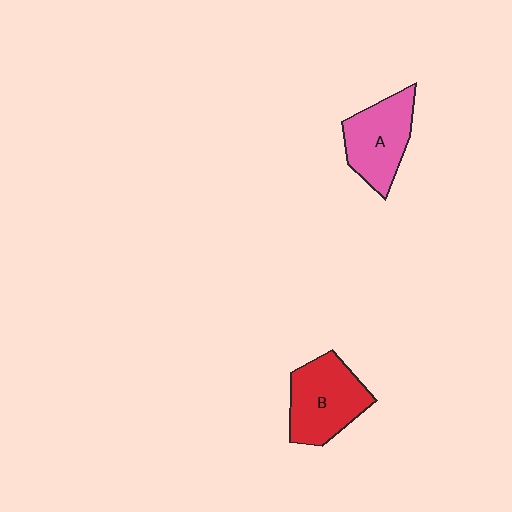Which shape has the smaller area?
Shape A (pink).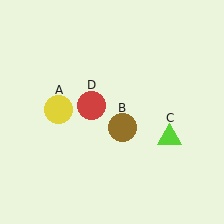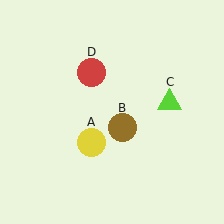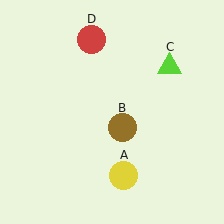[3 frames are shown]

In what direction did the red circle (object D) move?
The red circle (object D) moved up.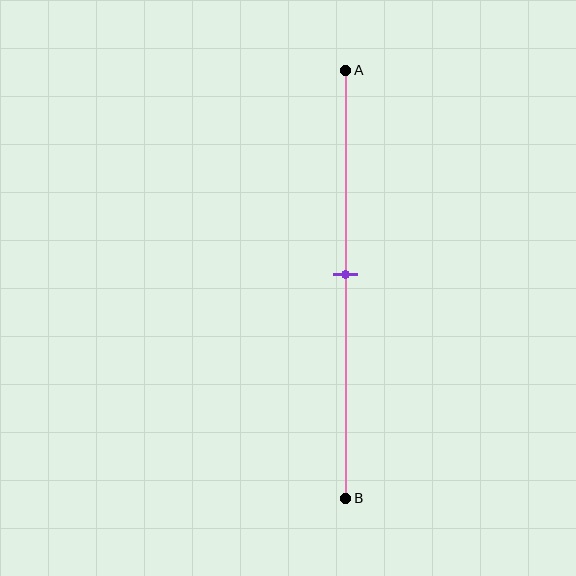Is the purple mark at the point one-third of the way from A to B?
No, the mark is at about 50% from A, not at the 33% one-third point.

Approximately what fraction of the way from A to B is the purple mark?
The purple mark is approximately 50% of the way from A to B.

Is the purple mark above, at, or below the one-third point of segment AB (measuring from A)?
The purple mark is below the one-third point of segment AB.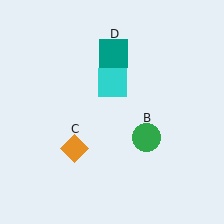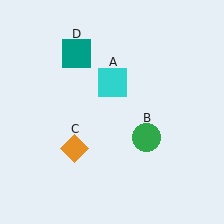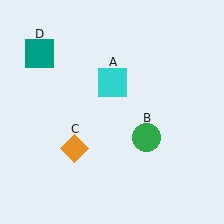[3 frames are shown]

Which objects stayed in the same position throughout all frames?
Cyan square (object A) and green circle (object B) and orange diamond (object C) remained stationary.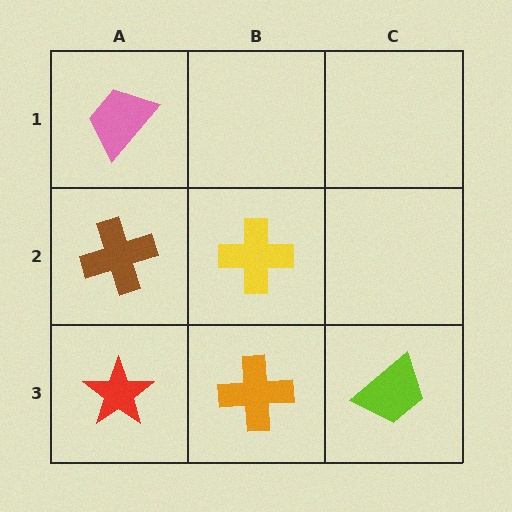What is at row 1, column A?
A pink trapezoid.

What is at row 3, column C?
A lime trapezoid.